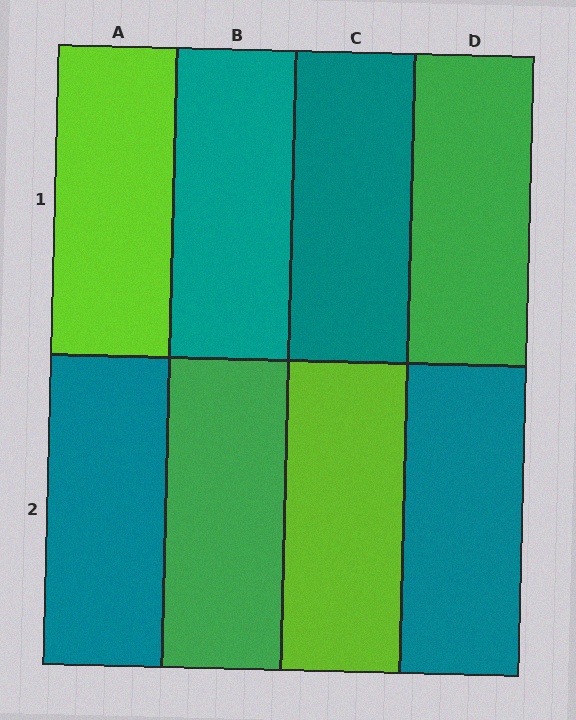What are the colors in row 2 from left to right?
Teal, green, lime, teal.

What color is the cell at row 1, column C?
Teal.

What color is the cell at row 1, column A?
Lime.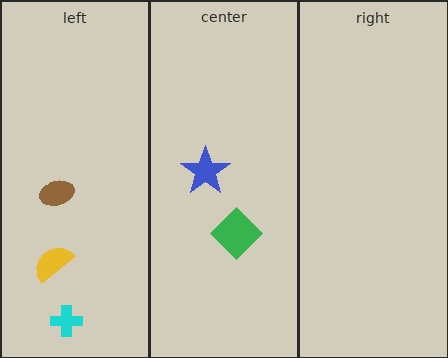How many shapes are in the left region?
3.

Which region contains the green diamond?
The center region.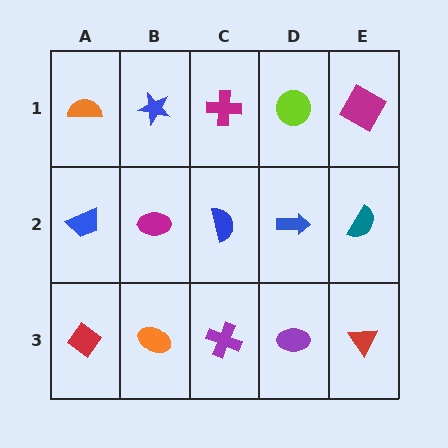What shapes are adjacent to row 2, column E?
A magenta diamond (row 1, column E), a red triangle (row 3, column E), a blue arrow (row 2, column D).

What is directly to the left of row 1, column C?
A blue star.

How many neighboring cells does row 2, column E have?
3.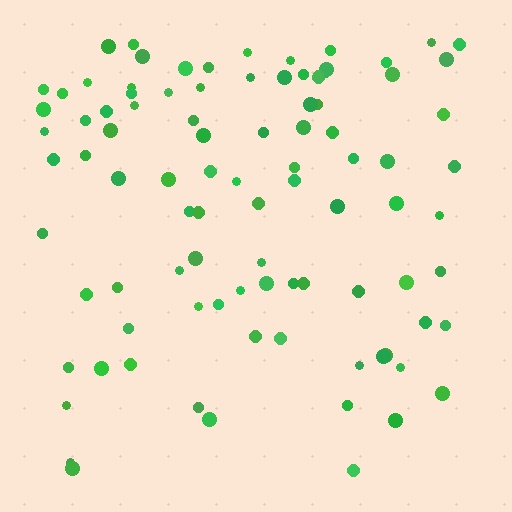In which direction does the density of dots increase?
From bottom to top, with the top side densest.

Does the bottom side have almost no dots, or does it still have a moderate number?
Still a moderate number, just noticeably fewer than the top.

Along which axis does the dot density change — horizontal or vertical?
Vertical.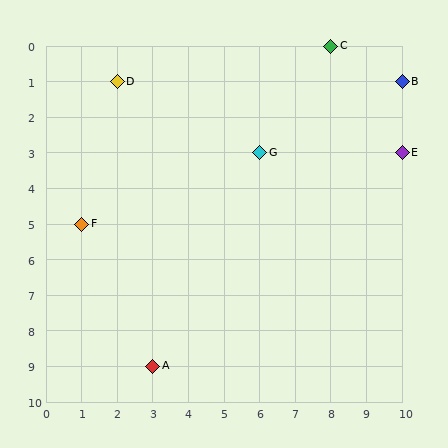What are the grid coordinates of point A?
Point A is at grid coordinates (3, 9).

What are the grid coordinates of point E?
Point E is at grid coordinates (10, 3).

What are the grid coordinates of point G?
Point G is at grid coordinates (6, 3).